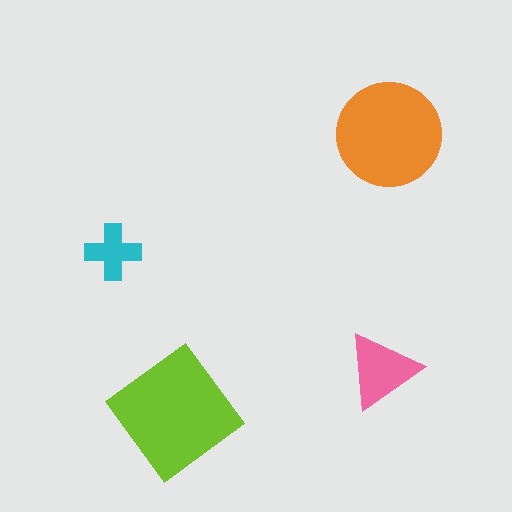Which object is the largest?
The lime diamond.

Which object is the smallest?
The cyan cross.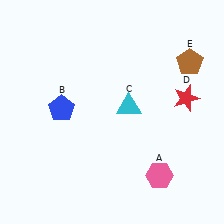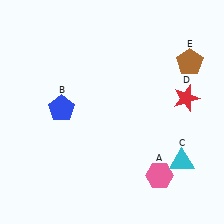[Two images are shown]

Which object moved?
The cyan triangle (C) moved down.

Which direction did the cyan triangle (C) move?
The cyan triangle (C) moved down.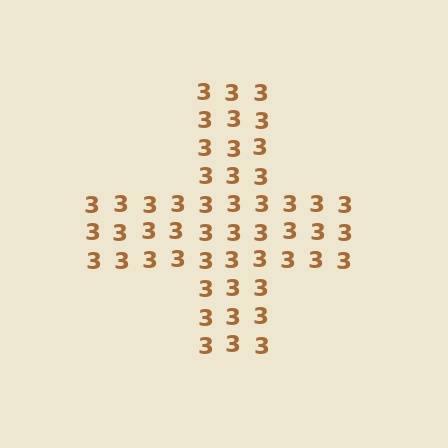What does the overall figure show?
The overall figure shows a cross.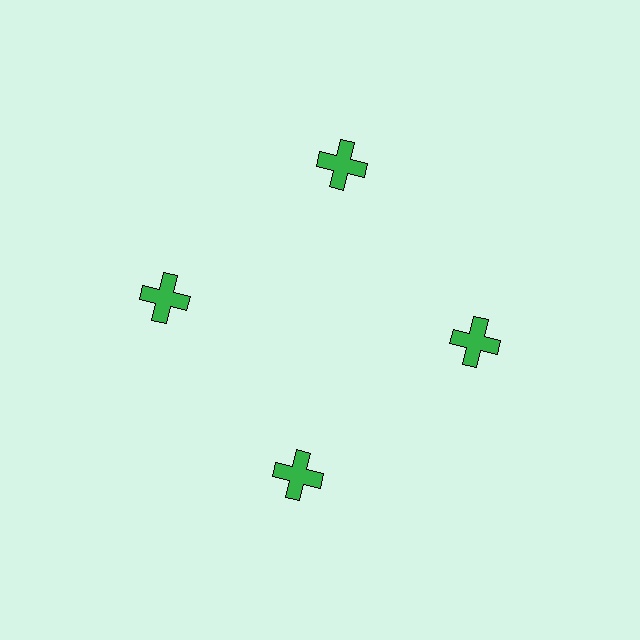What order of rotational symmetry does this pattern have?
This pattern has 4-fold rotational symmetry.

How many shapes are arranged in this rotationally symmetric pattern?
There are 4 shapes, arranged in 4 groups of 1.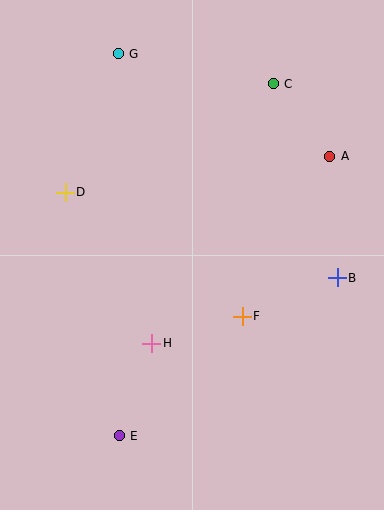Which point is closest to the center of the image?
Point F at (242, 316) is closest to the center.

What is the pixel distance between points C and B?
The distance between C and B is 204 pixels.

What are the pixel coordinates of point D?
Point D is at (65, 192).